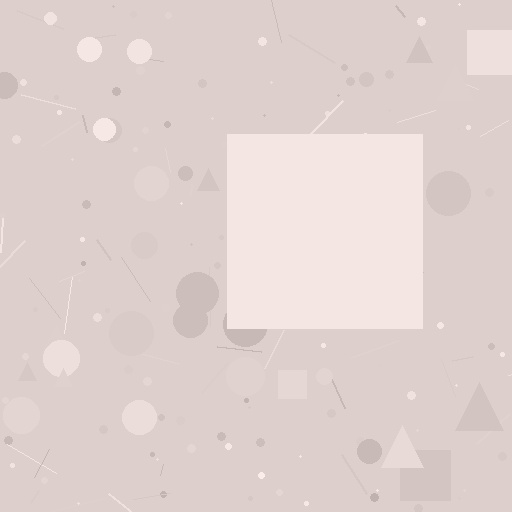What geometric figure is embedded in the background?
A square is embedded in the background.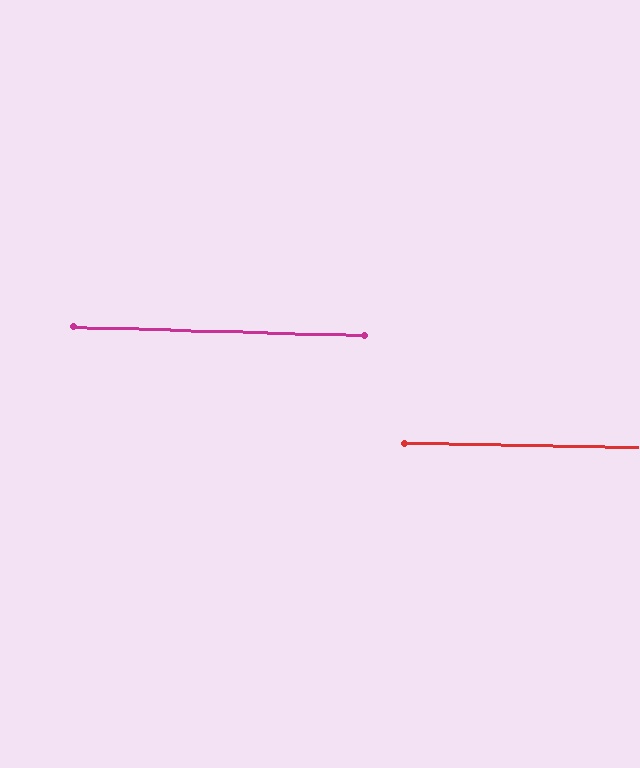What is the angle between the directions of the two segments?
Approximately 1 degree.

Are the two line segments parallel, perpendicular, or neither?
Parallel — their directions differ by only 1.0°.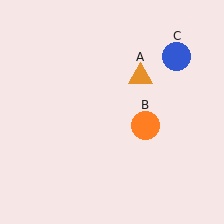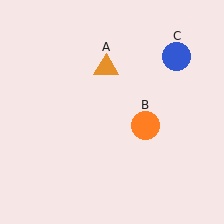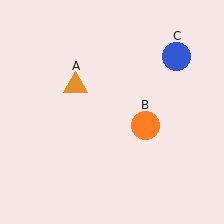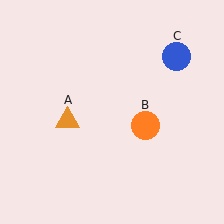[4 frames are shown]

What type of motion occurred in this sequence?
The orange triangle (object A) rotated counterclockwise around the center of the scene.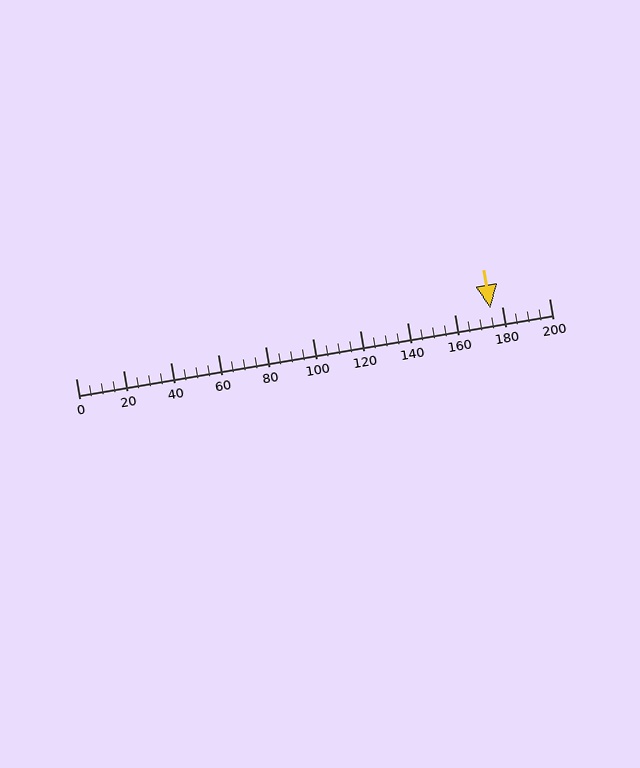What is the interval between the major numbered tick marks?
The major tick marks are spaced 20 units apart.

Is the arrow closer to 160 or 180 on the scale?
The arrow is closer to 180.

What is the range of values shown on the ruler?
The ruler shows values from 0 to 200.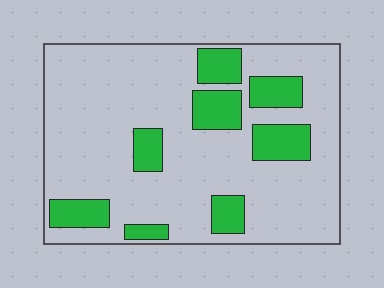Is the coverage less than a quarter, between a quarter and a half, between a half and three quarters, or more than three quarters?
Less than a quarter.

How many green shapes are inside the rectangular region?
8.